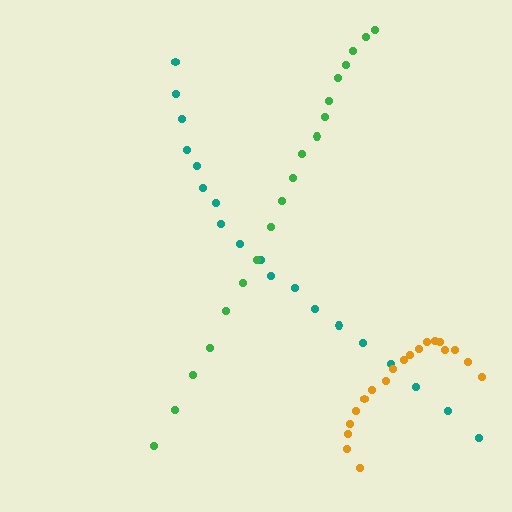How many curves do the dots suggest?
There are 3 distinct paths.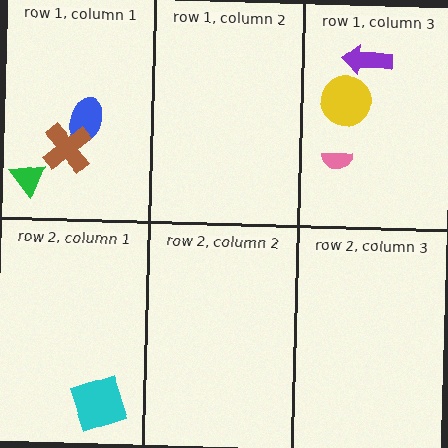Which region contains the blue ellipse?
The row 1, column 1 region.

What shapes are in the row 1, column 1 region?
The blue ellipse, the green triangle, the brown cross.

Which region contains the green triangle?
The row 1, column 1 region.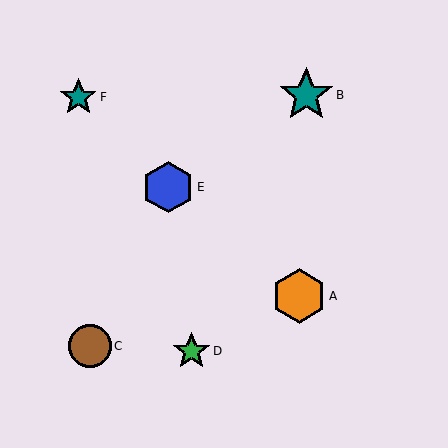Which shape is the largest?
The orange hexagon (labeled A) is the largest.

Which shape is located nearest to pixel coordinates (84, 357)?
The brown circle (labeled C) at (90, 346) is nearest to that location.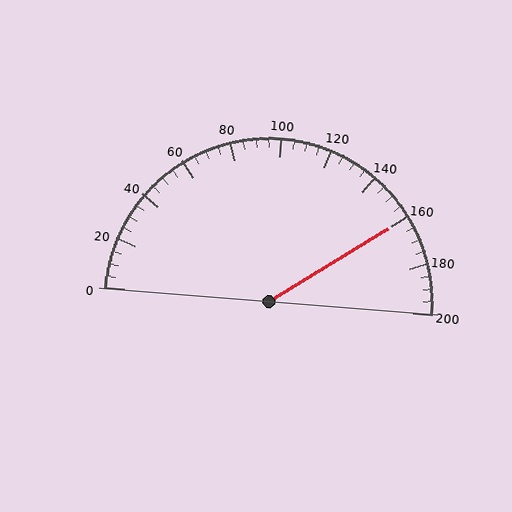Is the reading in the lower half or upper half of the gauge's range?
The reading is in the upper half of the range (0 to 200).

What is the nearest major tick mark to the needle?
The nearest major tick mark is 160.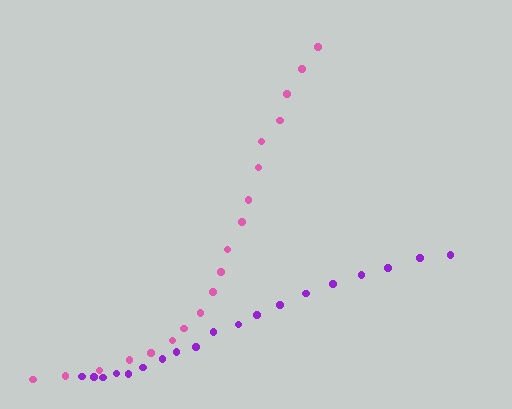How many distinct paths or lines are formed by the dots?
There are 2 distinct paths.